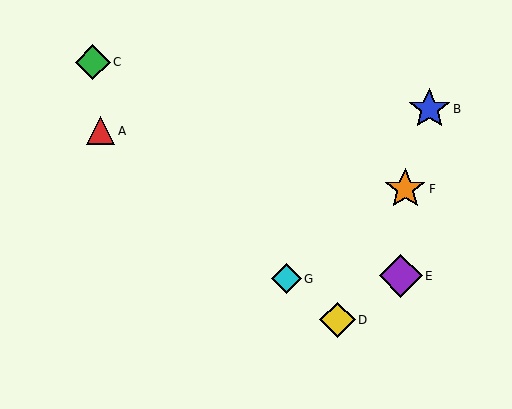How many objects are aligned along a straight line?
3 objects (A, D, G) are aligned along a straight line.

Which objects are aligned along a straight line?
Objects A, D, G are aligned along a straight line.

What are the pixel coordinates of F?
Object F is at (405, 189).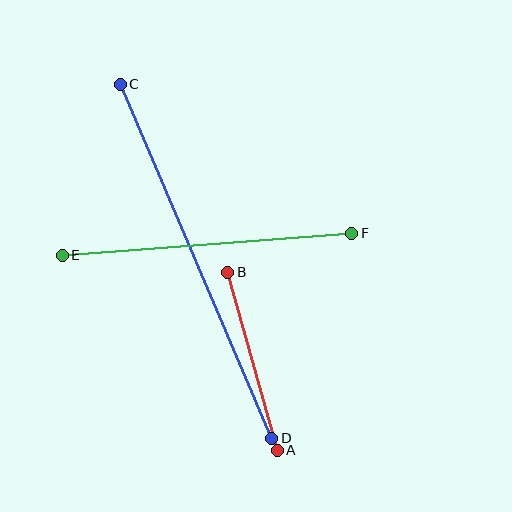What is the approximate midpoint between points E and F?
The midpoint is at approximately (207, 244) pixels.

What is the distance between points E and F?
The distance is approximately 290 pixels.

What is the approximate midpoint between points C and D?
The midpoint is at approximately (196, 261) pixels.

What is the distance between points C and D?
The distance is approximately 385 pixels.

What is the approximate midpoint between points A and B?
The midpoint is at approximately (252, 361) pixels.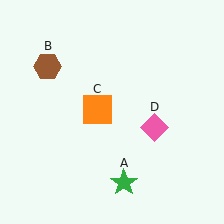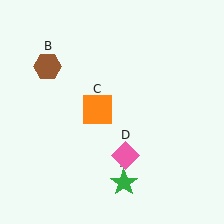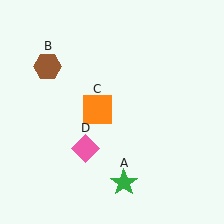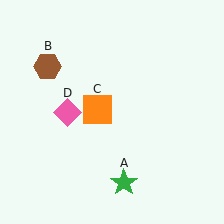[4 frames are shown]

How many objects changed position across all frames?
1 object changed position: pink diamond (object D).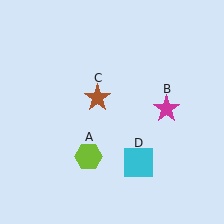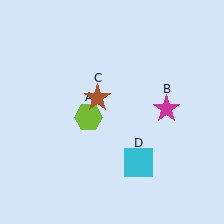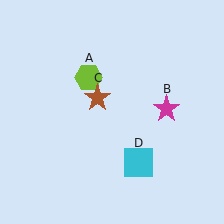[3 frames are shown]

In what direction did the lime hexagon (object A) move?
The lime hexagon (object A) moved up.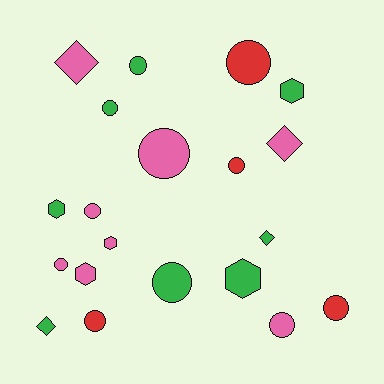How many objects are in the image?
There are 20 objects.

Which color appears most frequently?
Pink, with 8 objects.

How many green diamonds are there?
There are 2 green diamonds.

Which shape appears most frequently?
Circle, with 11 objects.